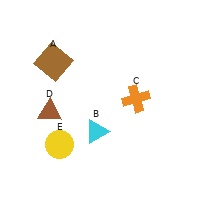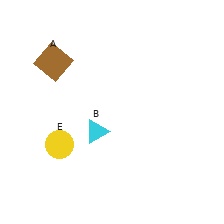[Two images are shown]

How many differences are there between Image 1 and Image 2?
There are 2 differences between the two images.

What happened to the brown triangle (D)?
The brown triangle (D) was removed in Image 2. It was in the top-left area of Image 1.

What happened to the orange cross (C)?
The orange cross (C) was removed in Image 2. It was in the top-right area of Image 1.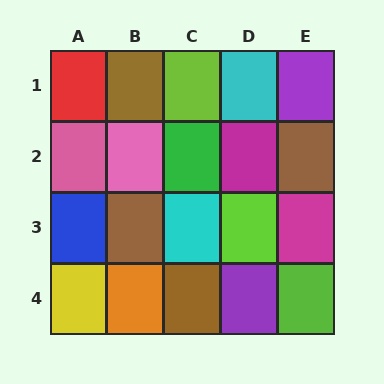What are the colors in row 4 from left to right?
Yellow, orange, brown, purple, lime.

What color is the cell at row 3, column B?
Brown.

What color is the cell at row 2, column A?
Pink.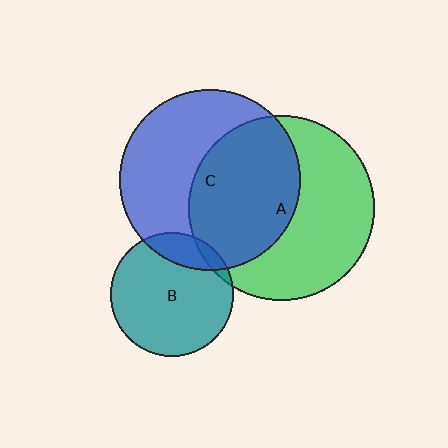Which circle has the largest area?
Circle A (green).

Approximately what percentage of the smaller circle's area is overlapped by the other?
Approximately 15%.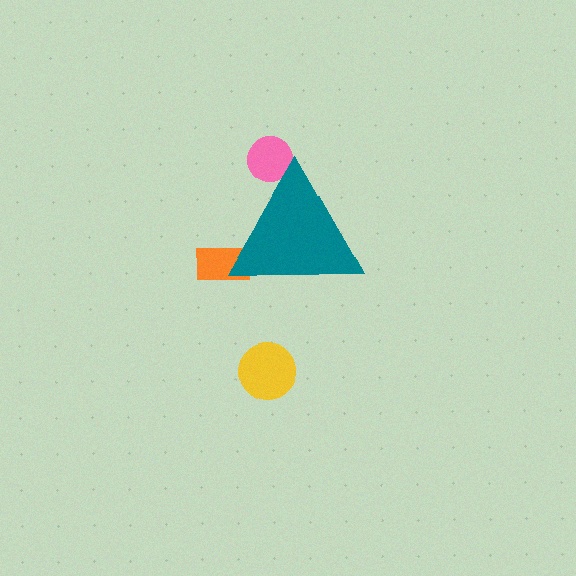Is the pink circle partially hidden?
Yes, the pink circle is partially hidden behind the teal triangle.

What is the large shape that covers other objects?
A teal triangle.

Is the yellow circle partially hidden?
No, the yellow circle is fully visible.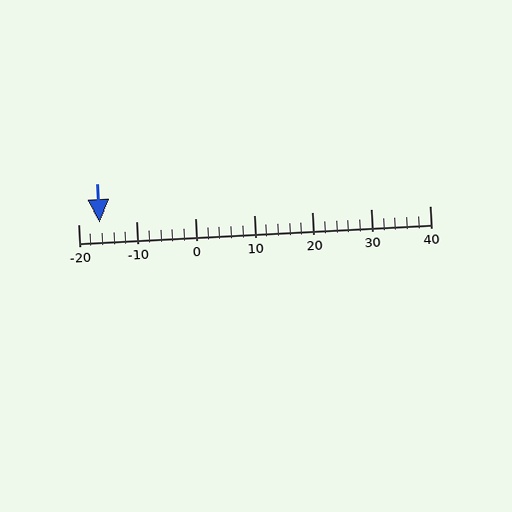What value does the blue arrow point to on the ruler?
The blue arrow points to approximately -16.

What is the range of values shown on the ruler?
The ruler shows values from -20 to 40.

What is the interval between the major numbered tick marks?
The major tick marks are spaced 10 units apart.